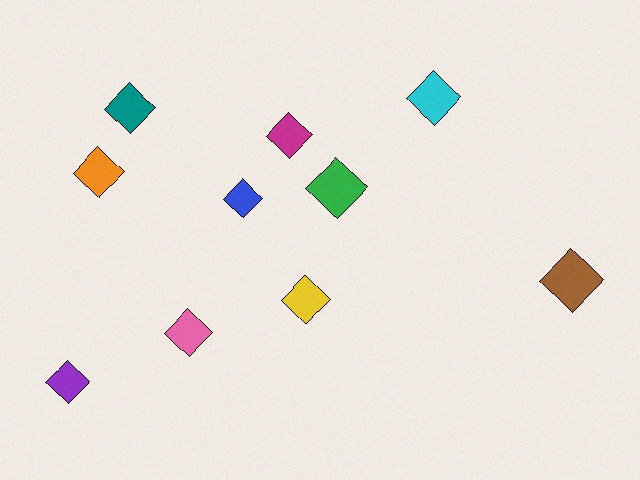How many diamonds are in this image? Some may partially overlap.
There are 10 diamonds.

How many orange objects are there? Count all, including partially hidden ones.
There is 1 orange object.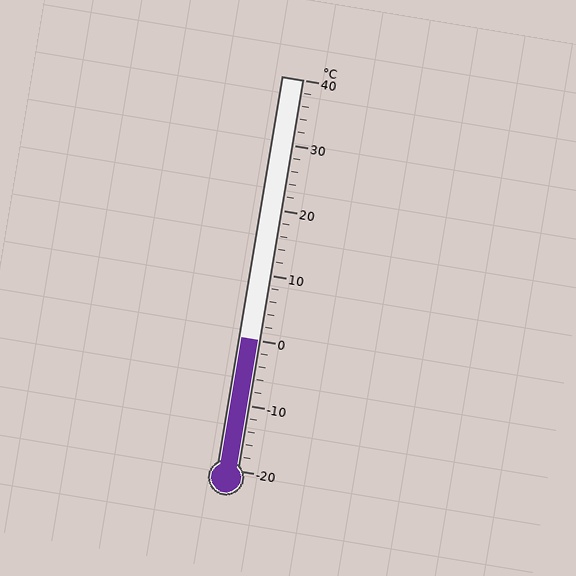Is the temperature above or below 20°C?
The temperature is below 20°C.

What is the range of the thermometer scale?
The thermometer scale ranges from -20°C to 40°C.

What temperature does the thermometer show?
The thermometer shows approximately 0°C.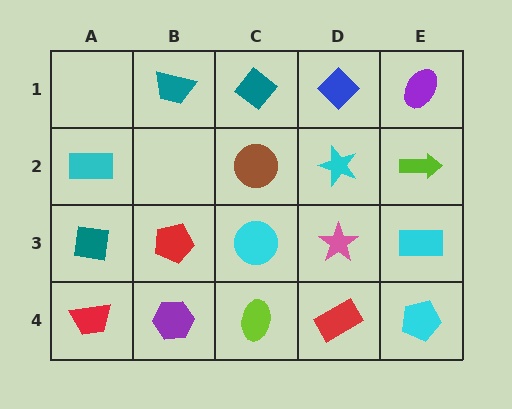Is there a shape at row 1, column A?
No, that cell is empty.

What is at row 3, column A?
A teal square.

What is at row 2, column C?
A brown circle.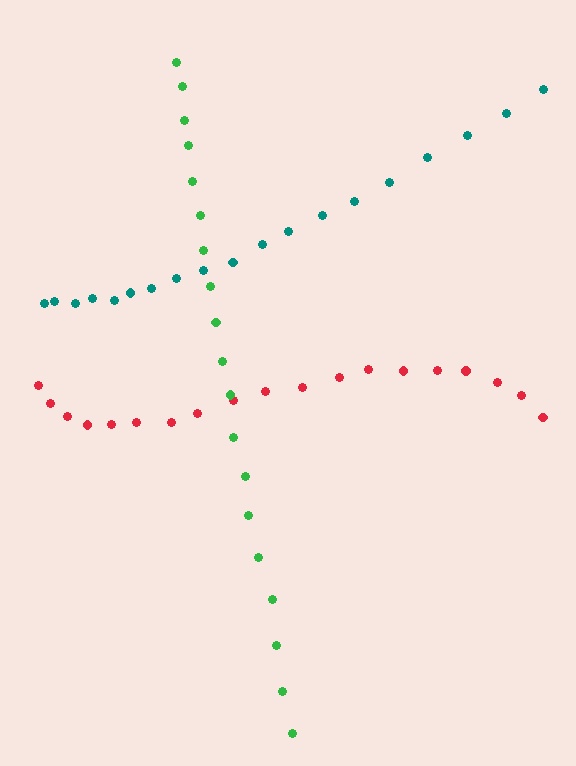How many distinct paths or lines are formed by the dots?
There are 3 distinct paths.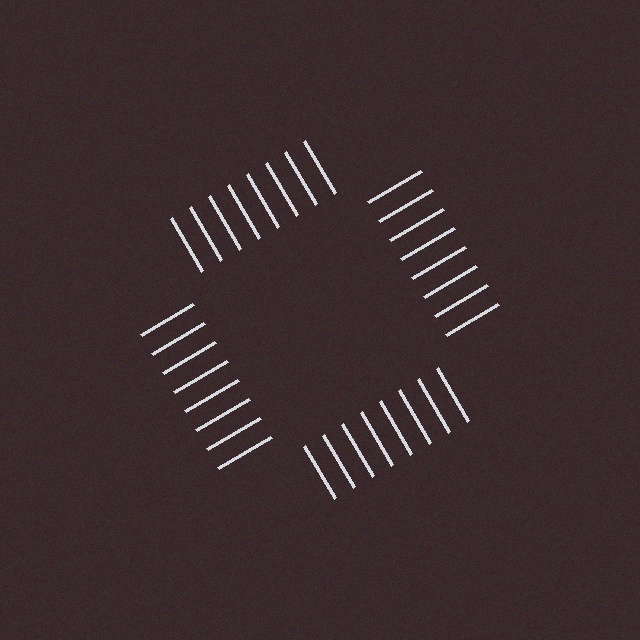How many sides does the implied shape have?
4 sides — the line-ends trace a square.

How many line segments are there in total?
32 — 8 along each of the 4 edges.